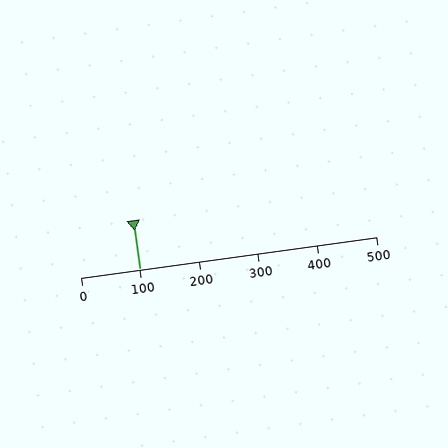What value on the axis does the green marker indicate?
The marker indicates approximately 100.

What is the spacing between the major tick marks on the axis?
The major ticks are spaced 100 apart.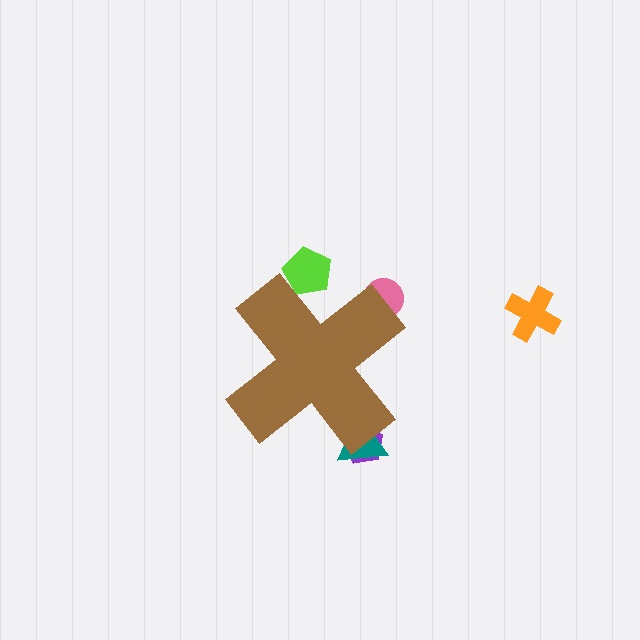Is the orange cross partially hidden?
No, the orange cross is fully visible.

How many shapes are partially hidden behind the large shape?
4 shapes are partially hidden.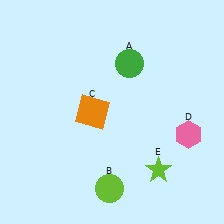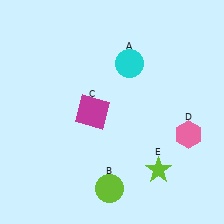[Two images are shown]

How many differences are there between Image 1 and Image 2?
There are 2 differences between the two images.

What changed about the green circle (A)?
In Image 1, A is green. In Image 2, it changed to cyan.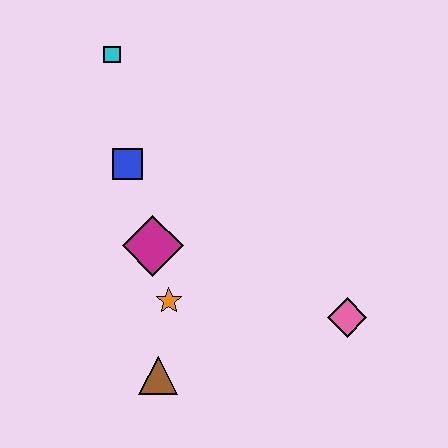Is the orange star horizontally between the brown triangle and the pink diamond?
Yes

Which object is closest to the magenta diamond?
The orange star is closest to the magenta diamond.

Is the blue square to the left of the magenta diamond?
Yes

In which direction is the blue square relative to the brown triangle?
The blue square is above the brown triangle.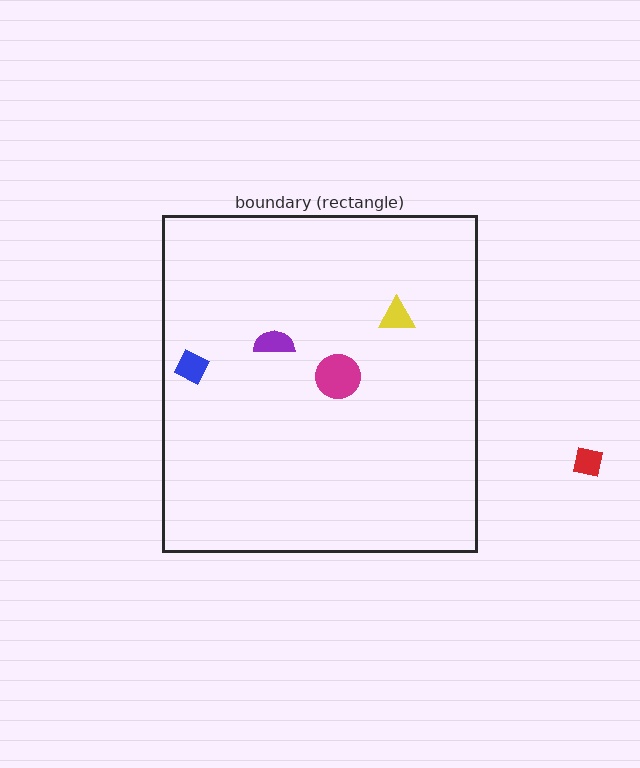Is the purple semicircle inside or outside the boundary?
Inside.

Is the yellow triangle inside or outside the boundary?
Inside.